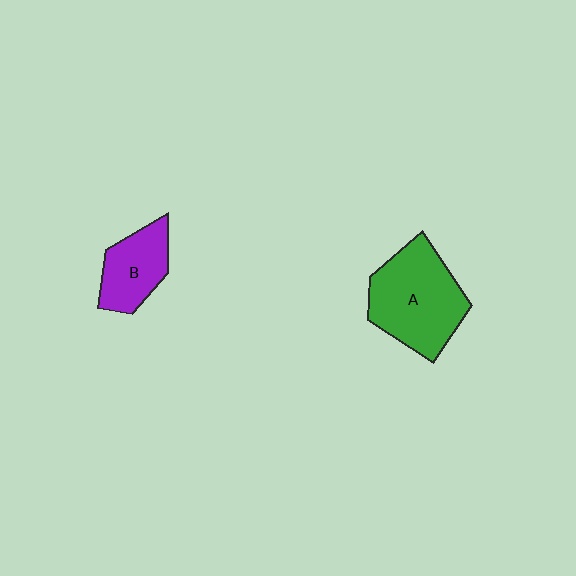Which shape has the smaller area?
Shape B (purple).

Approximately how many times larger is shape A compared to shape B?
Approximately 1.7 times.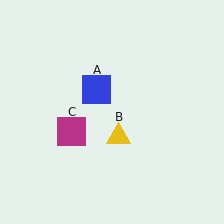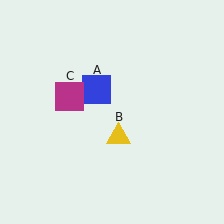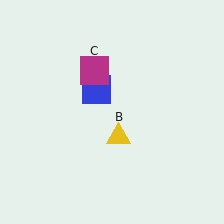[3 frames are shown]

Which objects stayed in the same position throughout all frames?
Blue square (object A) and yellow triangle (object B) remained stationary.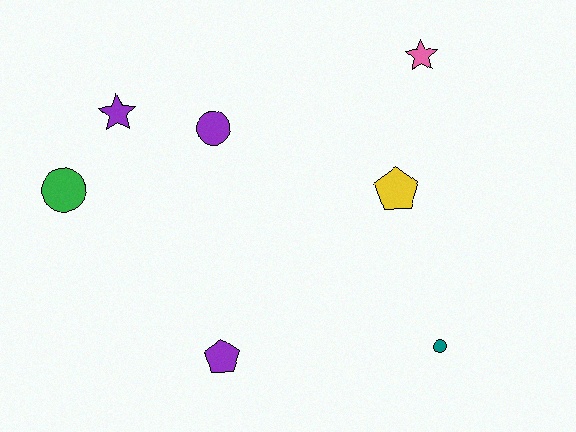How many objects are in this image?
There are 7 objects.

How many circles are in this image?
There are 3 circles.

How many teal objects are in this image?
There is 1 teal object.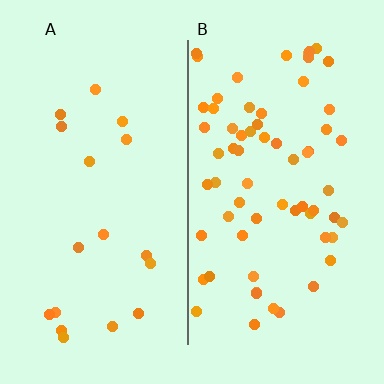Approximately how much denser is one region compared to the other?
Approximately 3.5× — region B over region A.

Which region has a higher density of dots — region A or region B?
B (the right).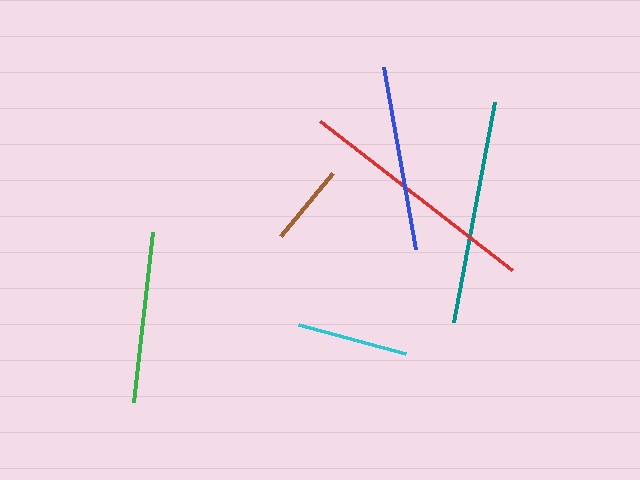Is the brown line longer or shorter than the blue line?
The blue line is longer than the brown line.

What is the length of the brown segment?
The brown segment is approximately 82 pixels long.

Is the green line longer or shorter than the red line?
The red line is longer than the green line.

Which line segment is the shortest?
The brown line is the shortest at approximately 82 pixels.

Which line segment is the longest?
The red line is the longest at approximately 243 pixels.